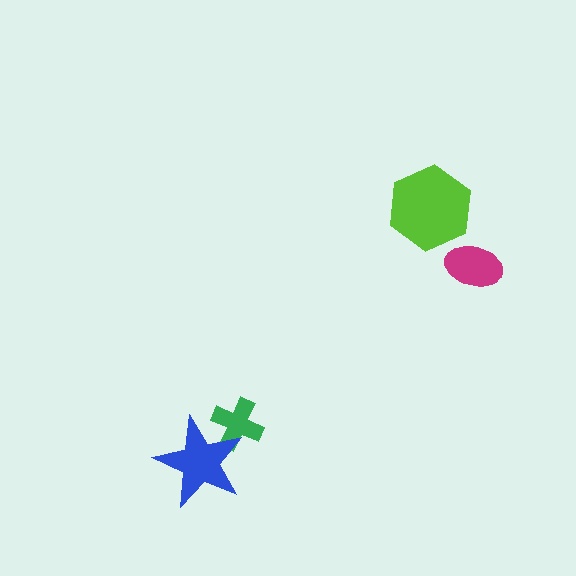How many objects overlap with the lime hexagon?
0 objects overlap with the lime hexagon.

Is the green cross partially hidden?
Yes, it is partially covered by another shape.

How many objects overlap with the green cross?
1 object overlaps with the green cross.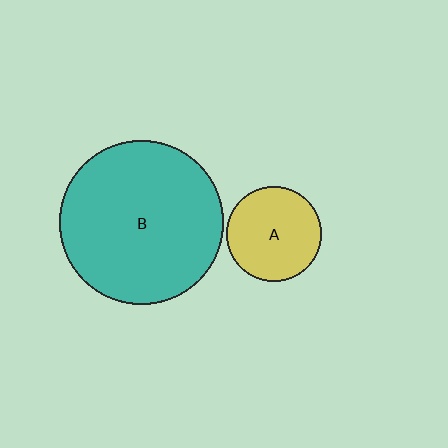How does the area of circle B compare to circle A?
Approximately 3.0 times.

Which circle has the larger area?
Circle B (teal).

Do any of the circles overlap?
No, none of the circles overlap.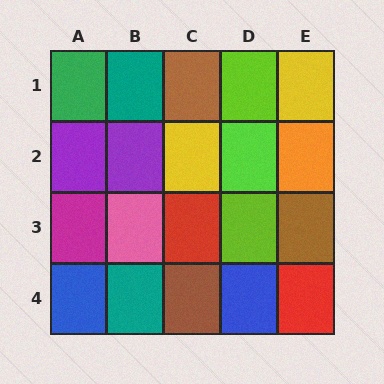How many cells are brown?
3 cells are brown.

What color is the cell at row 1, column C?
Brown.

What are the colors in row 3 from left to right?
Magenta, pink, red, lime, brown.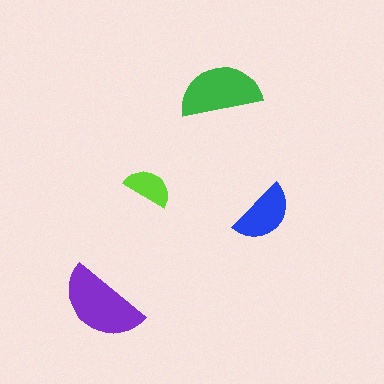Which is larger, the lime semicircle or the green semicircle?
The green one.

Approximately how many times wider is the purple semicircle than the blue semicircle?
About 1.5 times wider.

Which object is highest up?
The green semicircle is topmost.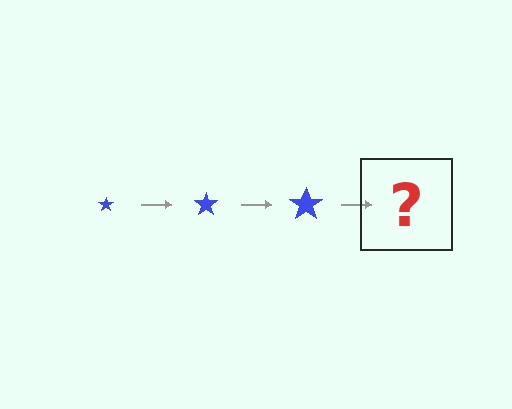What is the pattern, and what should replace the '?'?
The pattern is that the star gets progressively larger each step. The '?' should be a blue star, larger than the previous one.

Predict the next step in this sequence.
The next step is a blue star, larger than the previous one.